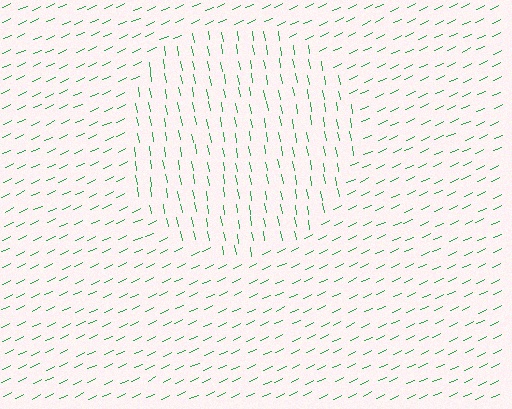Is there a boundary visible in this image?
Yes, there is a texture boundary formed by a change in line orientation.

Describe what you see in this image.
The image is filled with small green line segments. A circle region in the image has lines oriented differently from the surrounding lines, creating a visible texture boundary.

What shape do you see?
I see a circle.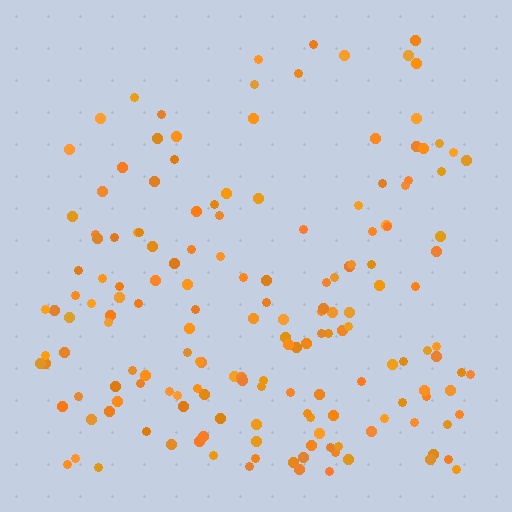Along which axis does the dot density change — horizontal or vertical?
Vertical.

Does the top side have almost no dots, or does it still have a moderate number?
Still a moderate number, just noticeably fewer than the bottom.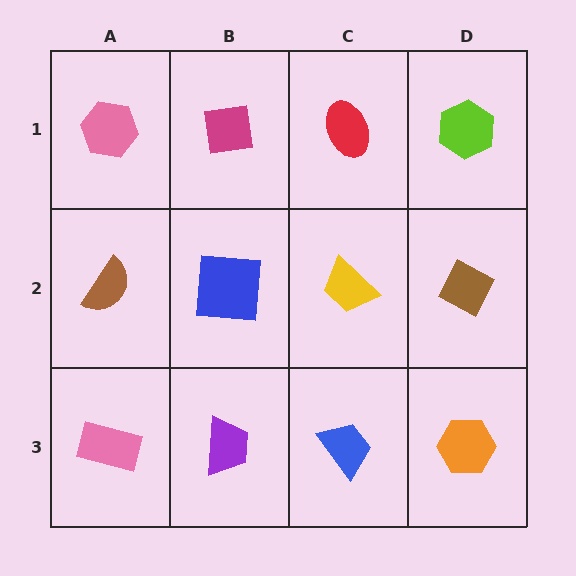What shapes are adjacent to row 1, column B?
A blue square (row 2, column B), a pink hexagon (row 1, column A), a red ellipse (row 1, column C).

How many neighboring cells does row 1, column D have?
2.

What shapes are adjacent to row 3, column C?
A yellow trapezoid (row 2, column C), a purple trapezoid (row 3, column B), an orange hexagon (row 3, column D).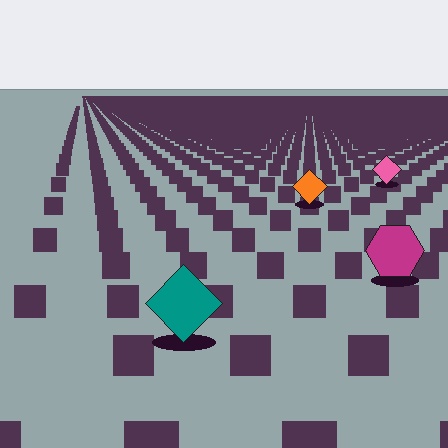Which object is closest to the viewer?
The teal diamond is closest. The texture marks near it are larger and more spread out.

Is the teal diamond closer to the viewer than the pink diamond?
Yes. The teal diamond is closer — you can tell from the texture gradient: the ground texture is coarser near it.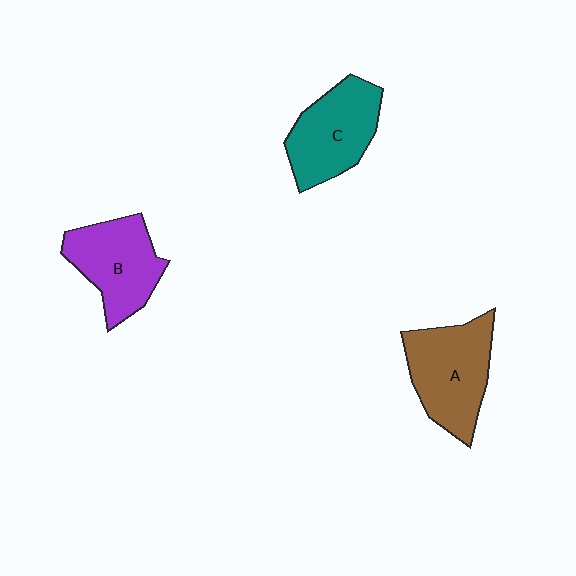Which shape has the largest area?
Shape A (brown).